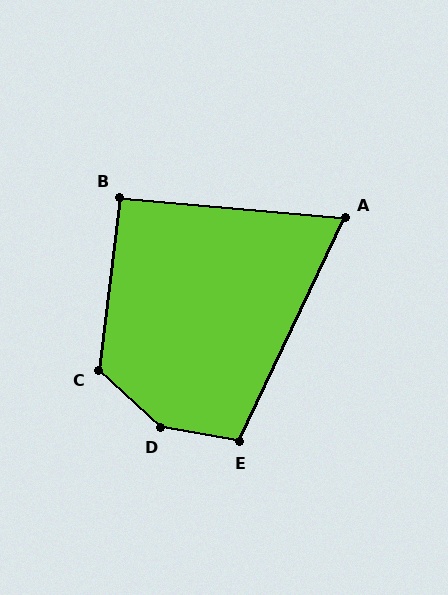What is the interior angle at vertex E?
Approximately 105 degrees (obtuse).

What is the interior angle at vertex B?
Approximately 92 degrees (approximately right).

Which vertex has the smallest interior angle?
A, at approximately 70 degrees.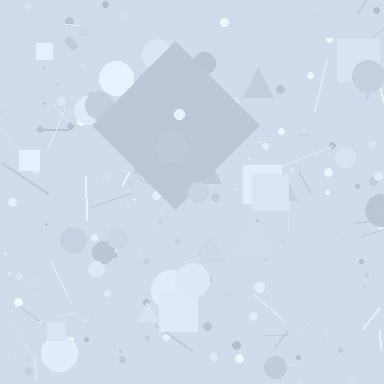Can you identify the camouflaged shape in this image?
The camouflaged shape is a diamond.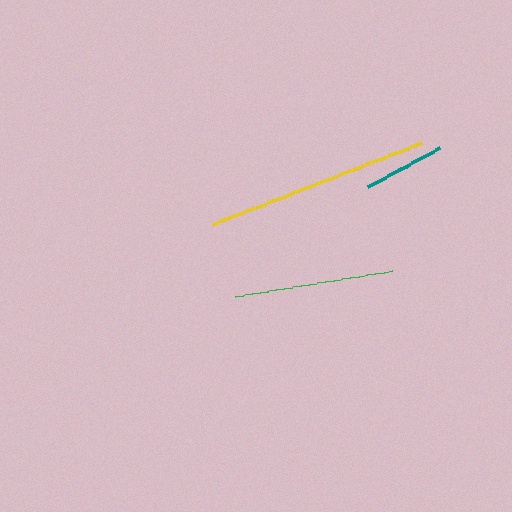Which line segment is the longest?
The yellow line is the longest at approximately 225 pixels.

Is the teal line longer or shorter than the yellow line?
The yellow line is longer than the teal line.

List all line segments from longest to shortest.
From longest to shortest: yellow, green, teal.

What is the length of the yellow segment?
The yellow segment is approximately 225 pixels long.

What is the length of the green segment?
The green segment is approximately 160 pixels long.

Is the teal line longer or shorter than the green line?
The green line is longer than the teal line.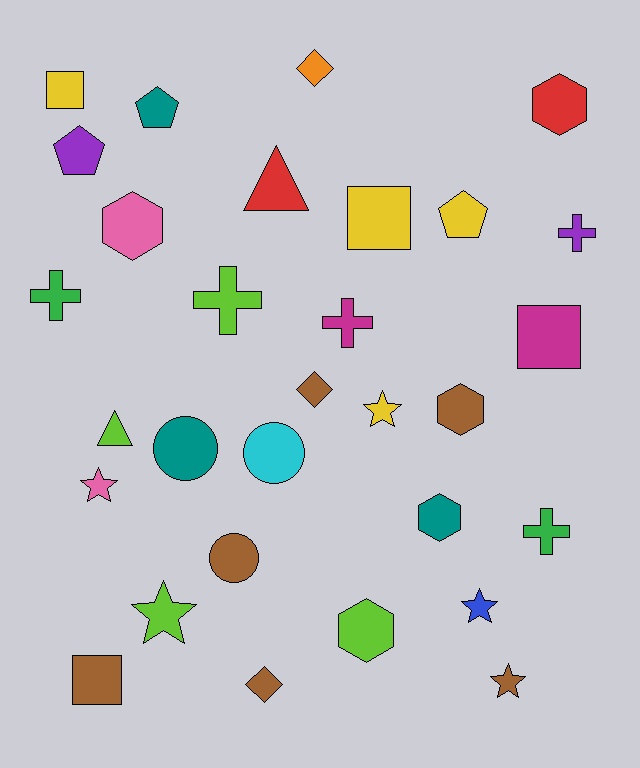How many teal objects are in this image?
There are 3 teal objects.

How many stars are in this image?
There are 5 stars.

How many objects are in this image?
There are 30 objects.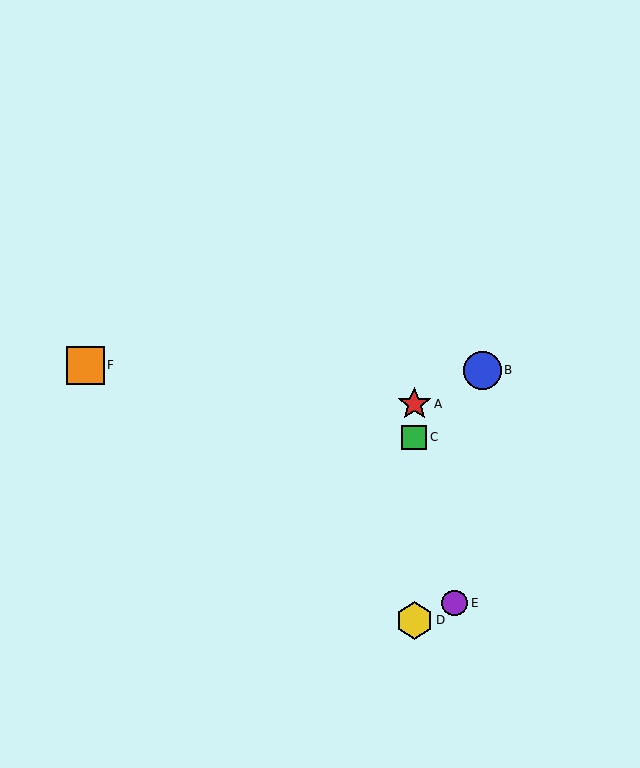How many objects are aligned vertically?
3 objects (A, C, D) are aligned vertically.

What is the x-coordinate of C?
Object C is at x≈414.